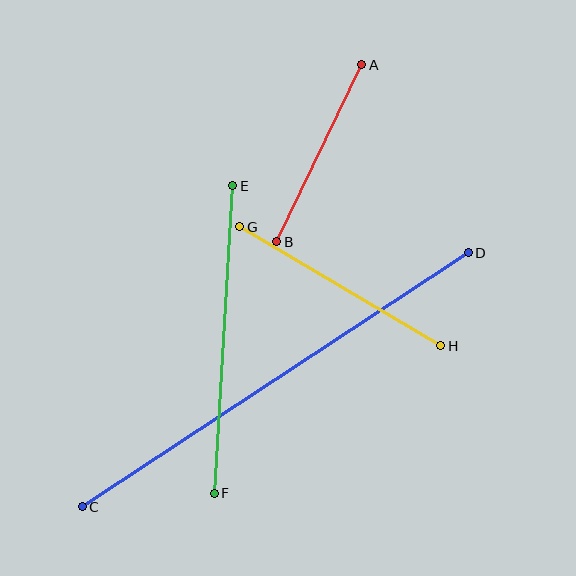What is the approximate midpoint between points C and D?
The midpoint is at approximately (275, 380) pixels.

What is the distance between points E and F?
The distance is approximately 308 pixels.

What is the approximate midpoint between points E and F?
The midpoint is at approximately (224, 339) pixels.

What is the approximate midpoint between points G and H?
The midpoint is at approximately (340, 286) pixels.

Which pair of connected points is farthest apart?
Points C and D are farthest apart.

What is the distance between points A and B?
The distance is approximately 196 pixels.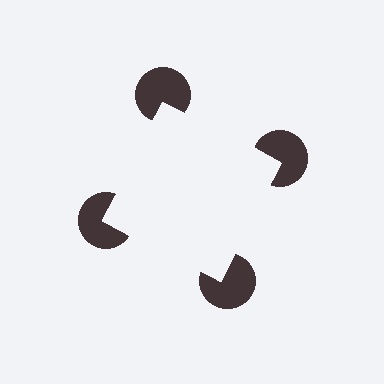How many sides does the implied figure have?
4 sides.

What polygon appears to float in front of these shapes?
An illusory square — its edges are inferred from the aligned wedge cuts in the pac-man discs, not physically drawn.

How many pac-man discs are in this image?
There are 4 — one at each vertex of the illusory square.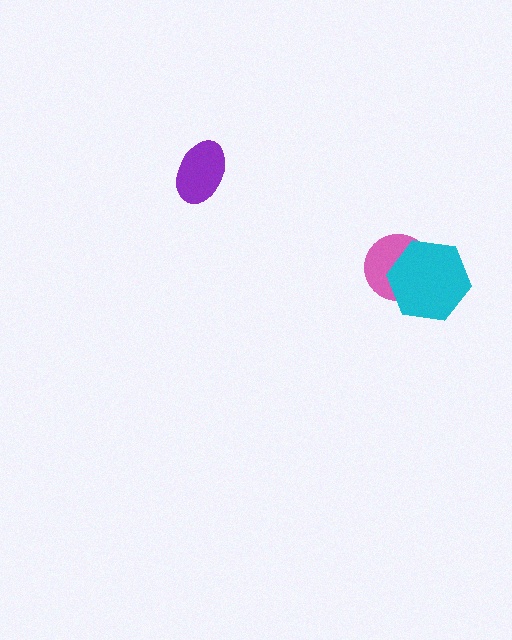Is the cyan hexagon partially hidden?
No, no other shape covers it.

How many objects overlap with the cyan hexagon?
1 object overlaps with the cyan hexagon.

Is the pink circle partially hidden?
Yes, it is partially covered by another shape.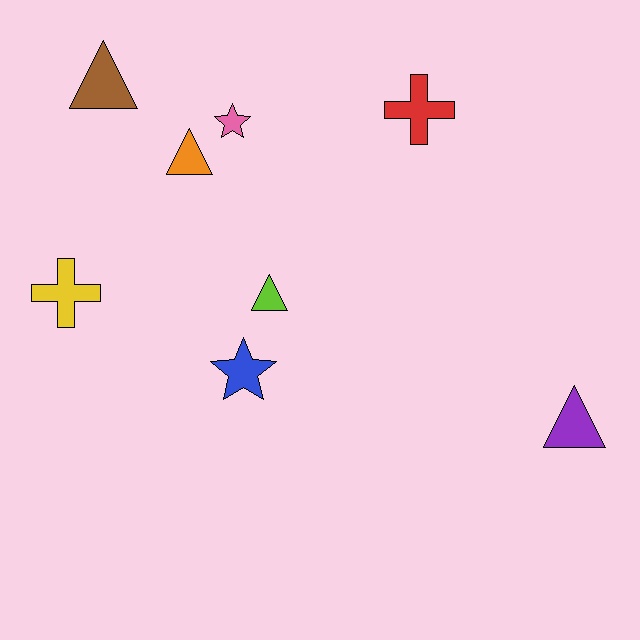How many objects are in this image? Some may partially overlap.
There are 8 objects.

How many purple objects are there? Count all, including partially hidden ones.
There is 1 purple object.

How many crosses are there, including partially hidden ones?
There are 2 crosses.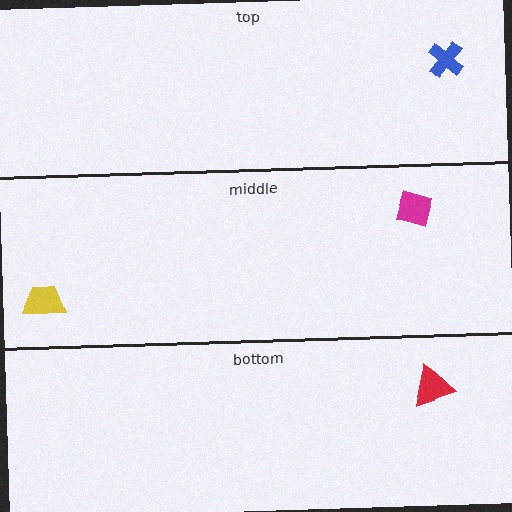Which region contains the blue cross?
The top region.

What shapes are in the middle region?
The magenta diamond, the yellow trapezoid.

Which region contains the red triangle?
The bottom region.